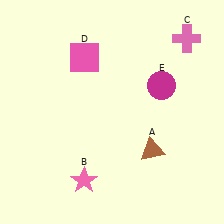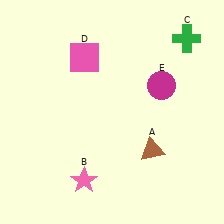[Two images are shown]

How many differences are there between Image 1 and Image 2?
There is 1 difference between the two images.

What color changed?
The cross (C) changed from pink in Image 1 to green in Image 2.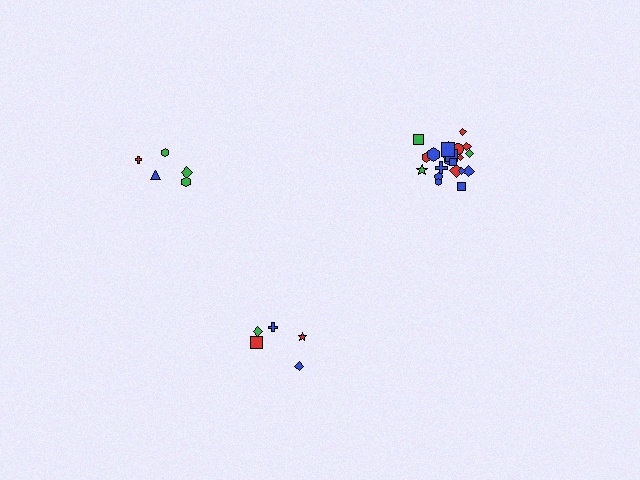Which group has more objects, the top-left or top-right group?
The top-right group.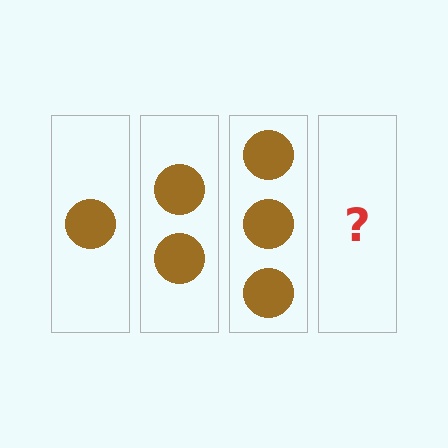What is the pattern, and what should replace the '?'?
The pattern is that each step adds one more circle. The '?' should be 4 circles.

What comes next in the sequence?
The next element should be 4 circles.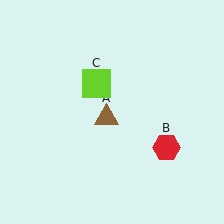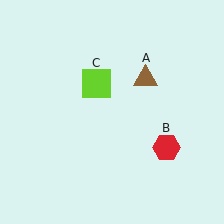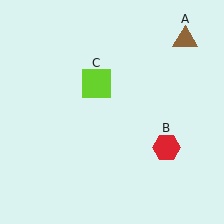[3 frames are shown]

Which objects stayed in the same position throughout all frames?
Red hexagon (object B) and lime square (object C) remained stationary.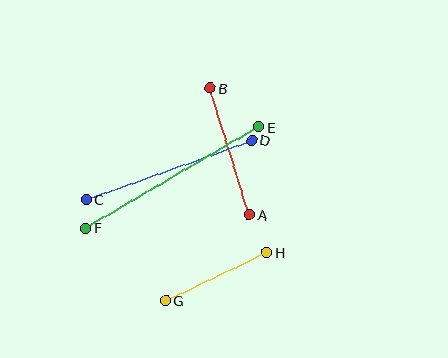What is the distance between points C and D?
The distance is approximately 175 pixels.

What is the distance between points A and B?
The distance is approximately 132 pixels.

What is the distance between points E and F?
The distance is approximately 200 pixels.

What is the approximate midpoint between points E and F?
The midpoint is at approximately (172, 178) pixels.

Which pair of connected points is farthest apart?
Points E and F are farthest apart.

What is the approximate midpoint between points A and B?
The midpoint is at approximately (230, 151) pixels.